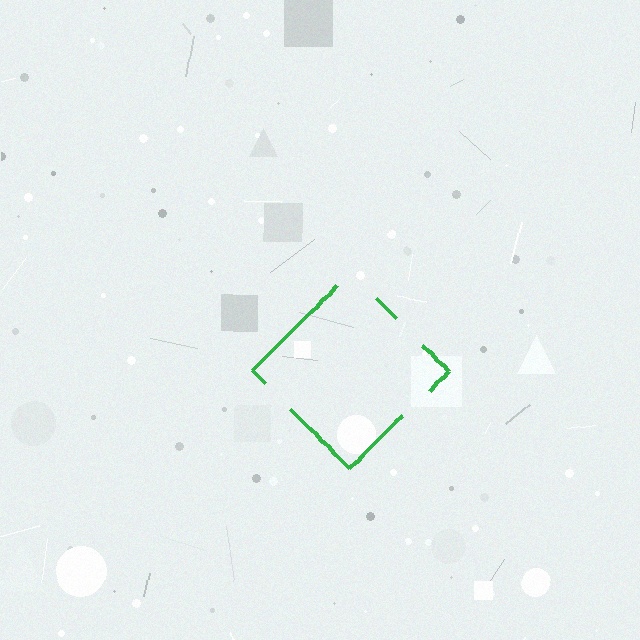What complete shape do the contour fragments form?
The contour fragments form a diamond.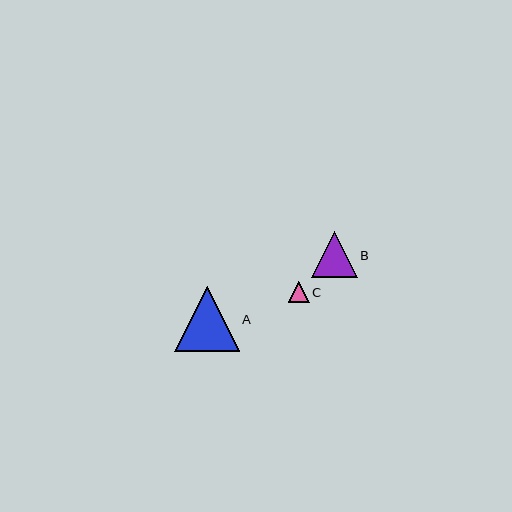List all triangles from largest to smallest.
From largest to smallest: A, B, C.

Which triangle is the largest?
Triangle A is the largest with a size of approximately 65 pixels.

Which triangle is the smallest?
Triangle C is the smallest with a size of approximately 21 pixels.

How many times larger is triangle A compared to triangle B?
Triangle A is approximately 1.4 times the size of triangle B.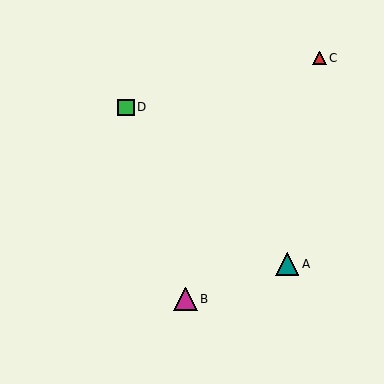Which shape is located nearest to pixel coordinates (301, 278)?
The teal triangle (labeled A) at (287, 264) is nearest to that location.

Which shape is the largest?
The magenta triangle (labeled B) is the largest.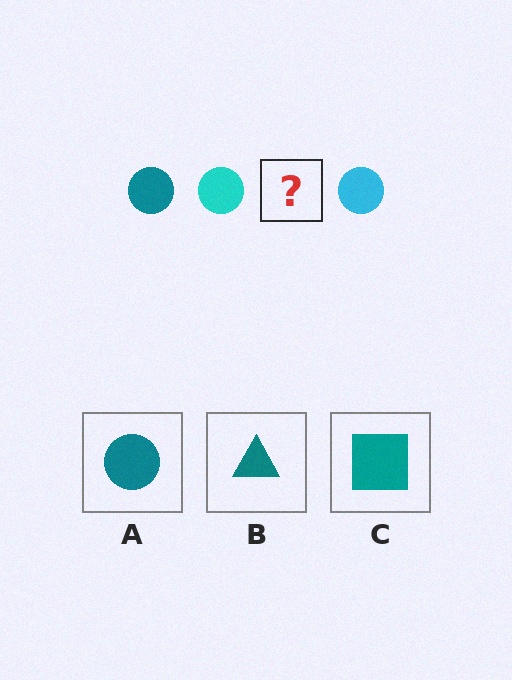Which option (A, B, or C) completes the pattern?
A.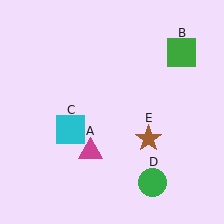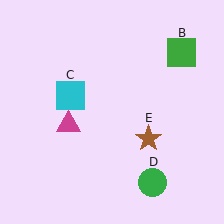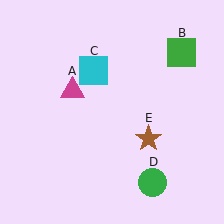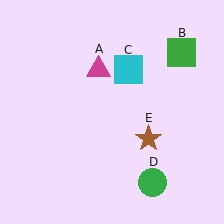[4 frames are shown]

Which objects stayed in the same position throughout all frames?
Green square (object B) and green circle (object D) and brown star (object E) remained stationary.